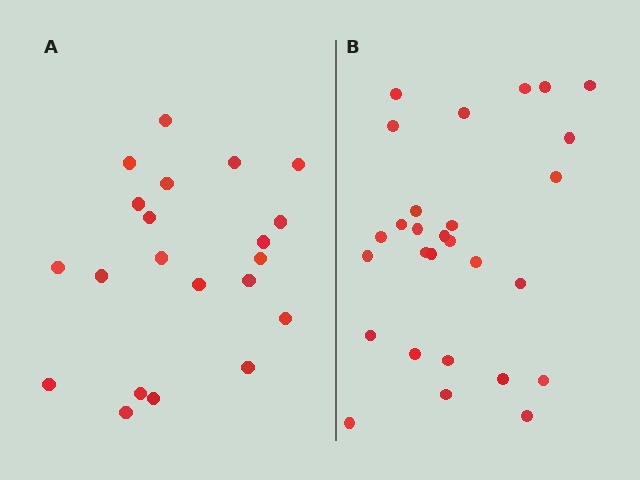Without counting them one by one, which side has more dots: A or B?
Region B (the right region) has more dots.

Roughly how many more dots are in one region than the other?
Region B has roughly 8 or so more dots than region A.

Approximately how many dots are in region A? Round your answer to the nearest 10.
About 20 dots. (The exact count is 21, which rounds to 20.)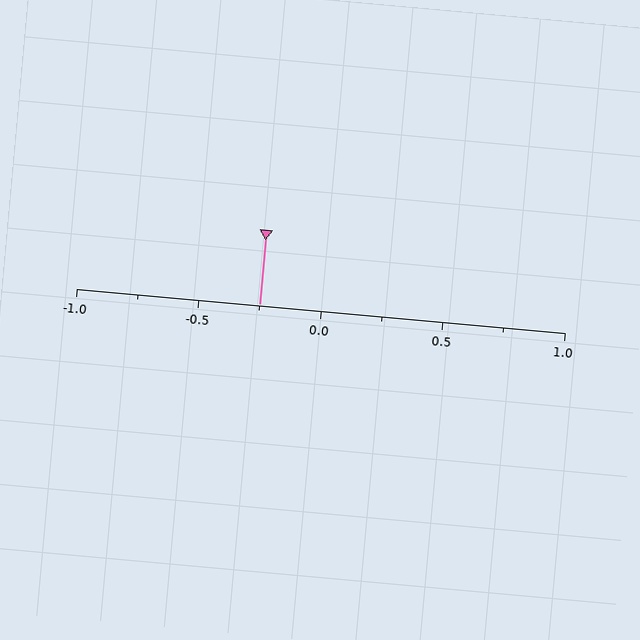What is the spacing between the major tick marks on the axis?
The major ticks are spaced 0.5 apart.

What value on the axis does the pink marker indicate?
The marker indicates approximately -0.25.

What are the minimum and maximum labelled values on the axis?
The axis runs from -1.0 to 1.0.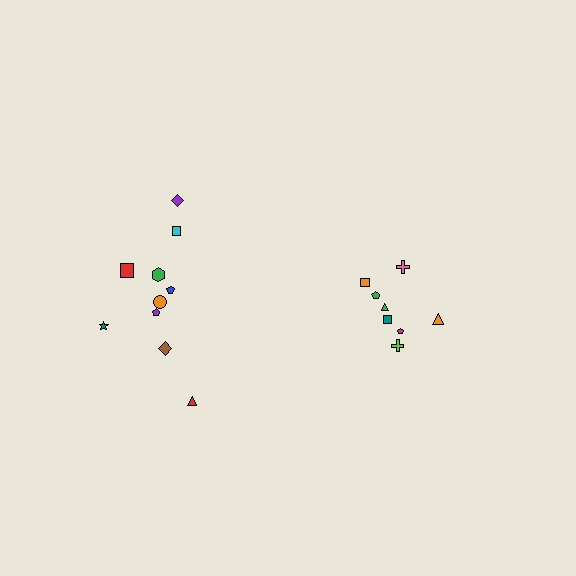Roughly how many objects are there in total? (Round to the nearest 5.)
Roughly 20 objects in total.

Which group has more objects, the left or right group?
The left group.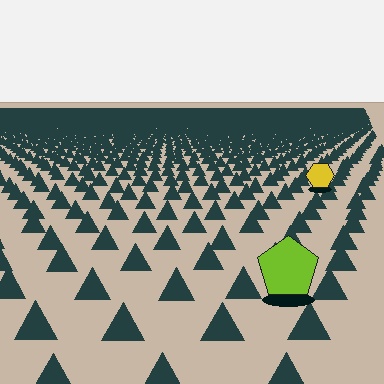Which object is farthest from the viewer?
The yellow hexagon is farthest from the viewer. It appears smaller and the ground texture around it is denser.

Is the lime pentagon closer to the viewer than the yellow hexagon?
Yes. The lime pentagon is closer — you can tell from the texture gradient: the ground texture is coarser near it.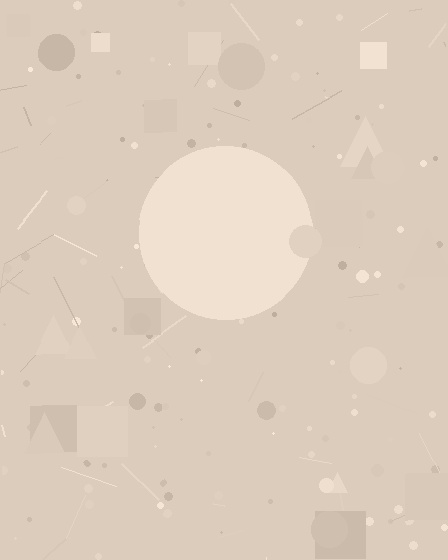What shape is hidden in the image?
A circle is hidden in the image.